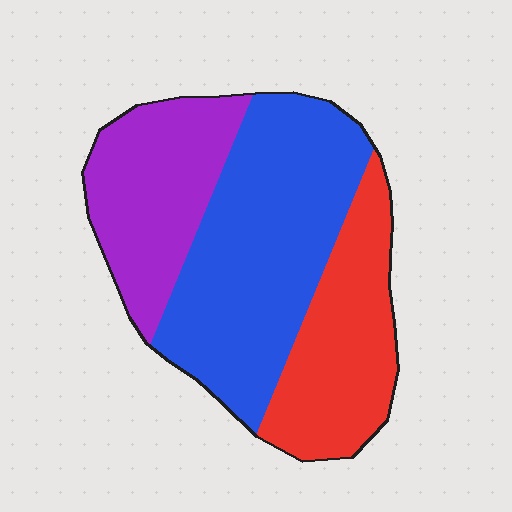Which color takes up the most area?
Blue, at roughly 45%.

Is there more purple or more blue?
Blue.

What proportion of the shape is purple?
Purple takes up between a sixth and a third of the shape.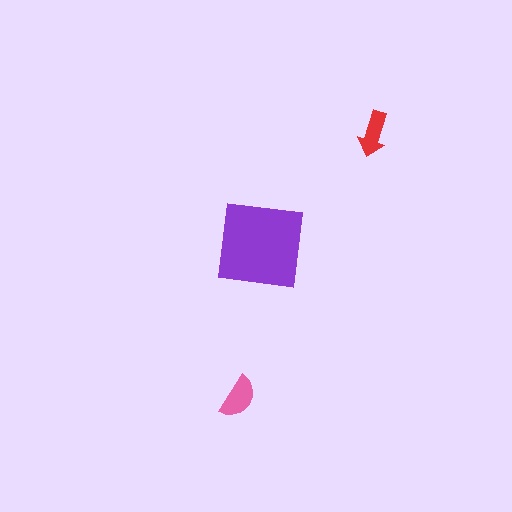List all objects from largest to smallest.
The purple square, the pink semicircle, the red arrow.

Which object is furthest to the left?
The pink semicircle is leftmost.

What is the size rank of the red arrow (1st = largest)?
3rd.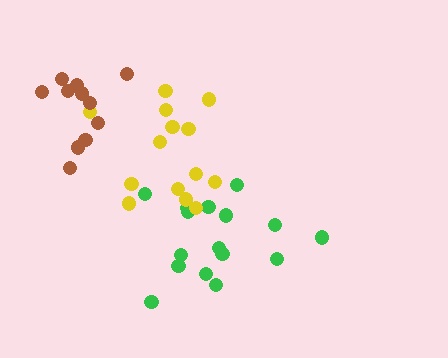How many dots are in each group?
Group 1: 16 dots, Group 2: 14 dots, Group 3: 11 dots (41 total).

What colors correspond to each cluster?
The clusters are colored: green, yellow, brown.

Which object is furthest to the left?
The brown cluster is leftmost.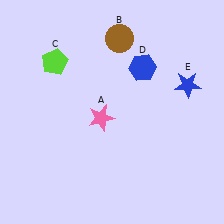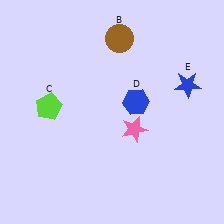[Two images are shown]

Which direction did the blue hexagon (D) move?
The blue hexagon (D) moved down.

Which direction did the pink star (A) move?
The pink star (A) moved right.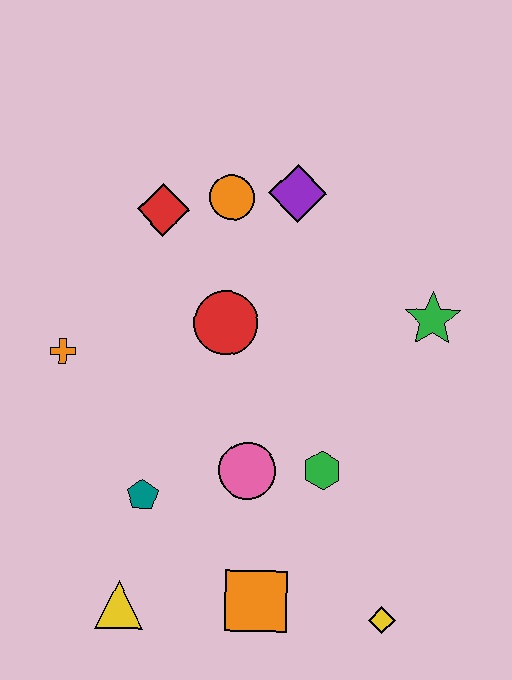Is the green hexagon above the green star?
No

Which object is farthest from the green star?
The yellow triangle is farthest from the green star.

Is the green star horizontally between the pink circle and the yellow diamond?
No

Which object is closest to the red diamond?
The orange circle is closest to the red diamond.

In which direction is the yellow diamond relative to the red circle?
The yellow diamond is below the red circle.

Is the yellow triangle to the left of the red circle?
Yes